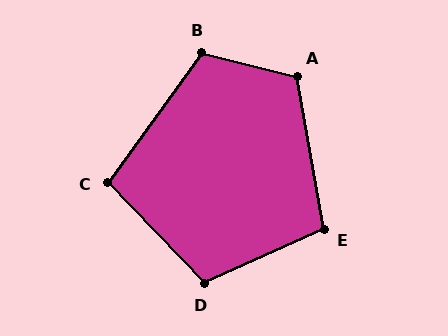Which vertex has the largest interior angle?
A, at approximately 114 degrees.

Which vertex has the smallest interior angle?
C, at approximately 100 degrees.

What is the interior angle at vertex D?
Approximately 109 degrees (obtuse).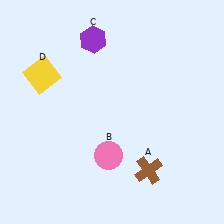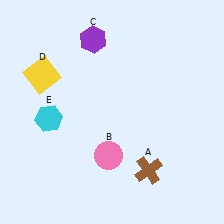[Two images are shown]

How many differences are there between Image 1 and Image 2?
There is 1 difference between the two images.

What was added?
A cyan hexagon (E) was added in Image 2.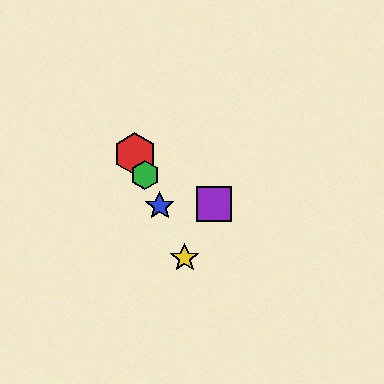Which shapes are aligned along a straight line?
The red hexagon, the blue star, the green hexagon, the yellow star are aligned along a straight line.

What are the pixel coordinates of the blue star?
The blue star is at (160, 206).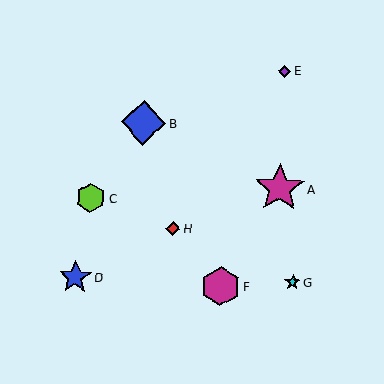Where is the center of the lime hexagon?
The center of the lime hexagon is at (91, 198).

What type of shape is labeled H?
Shape H is a red diamond.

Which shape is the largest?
The magenta star (labeled A) is the largest.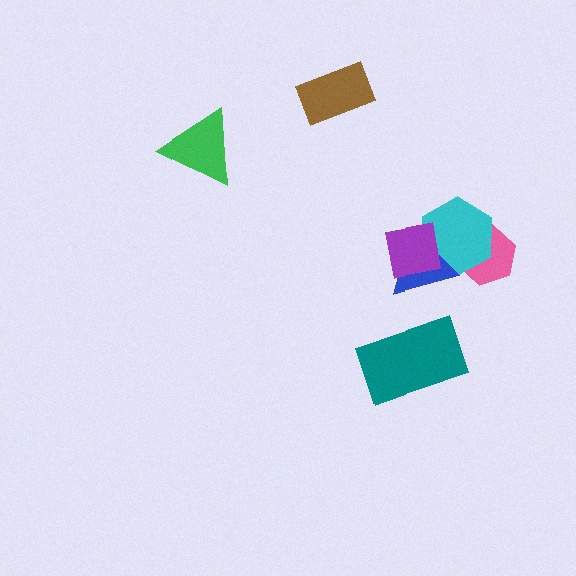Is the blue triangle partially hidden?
Yes, it is partially covered by another shape.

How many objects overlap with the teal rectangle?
0 objects overlap with the teal rectangle.